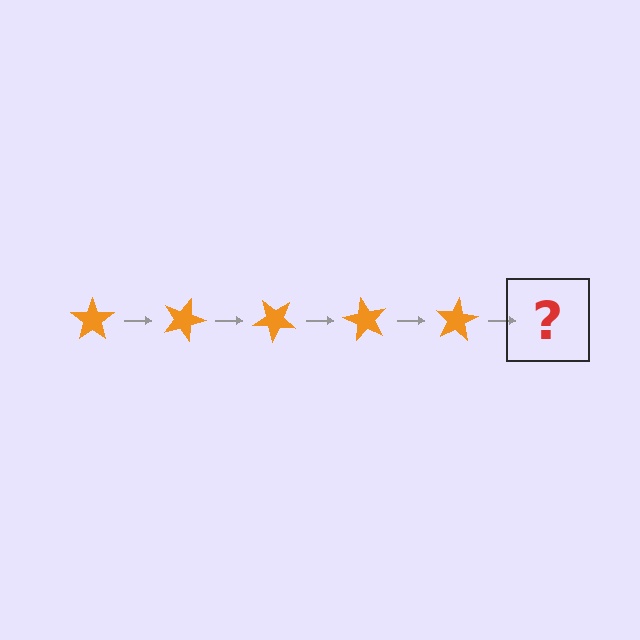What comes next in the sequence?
The next element should be an orange star rotated 100 degrees.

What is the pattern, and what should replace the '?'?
The pattern is that the star rotates 20 degrees each step. The '?' should be an orange star rotated 100 degrees.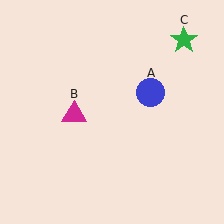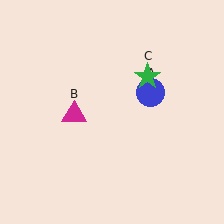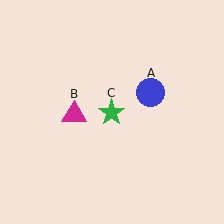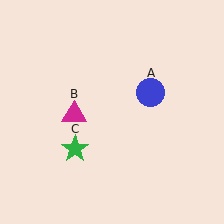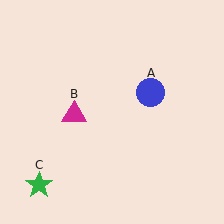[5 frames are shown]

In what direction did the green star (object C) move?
The green star (object C) moved down and to the left.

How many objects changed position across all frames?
1 object changed position: green star (object C).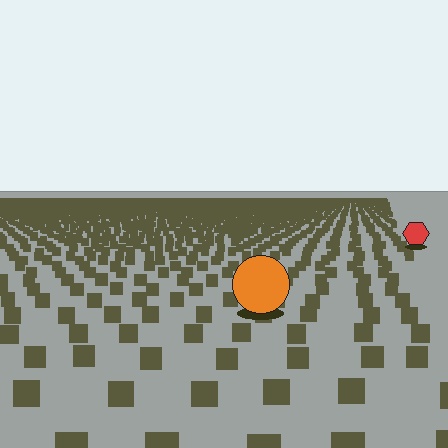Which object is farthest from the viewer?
The red hexagon is farthest from the viewer. It appears smaller and the ground texture around it is denser.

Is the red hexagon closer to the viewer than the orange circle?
No. The orange circle is closer — you can tell from the texture gradient: the ground texture is coarser near it.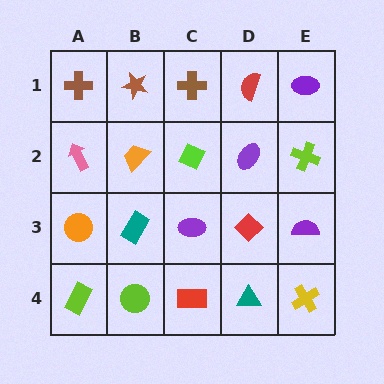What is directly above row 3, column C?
A lime diamond.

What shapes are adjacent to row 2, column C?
A brown cross (row 1, column C), a purple ellipse (row 3, column C), an orange trapezoid (row 2, column B), a purple ellipse (row 2, column D).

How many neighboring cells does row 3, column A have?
3.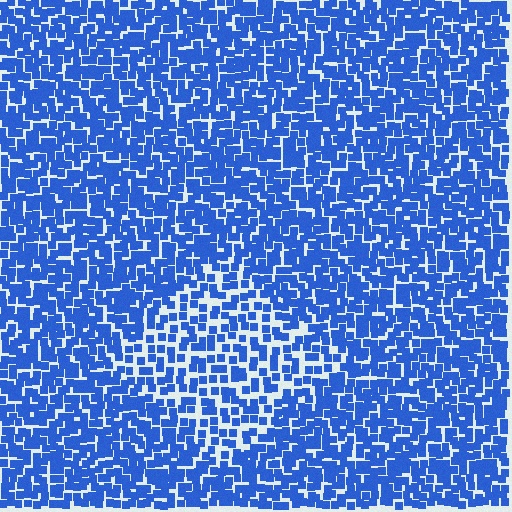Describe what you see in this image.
The image contains small blue elements arranged at two different densities. A diamond-shaped region is visible where the elements are less densely packed than the surrounding area.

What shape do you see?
I see a diamond.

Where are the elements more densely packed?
The elements are more densely packed outside the diamond boundary.